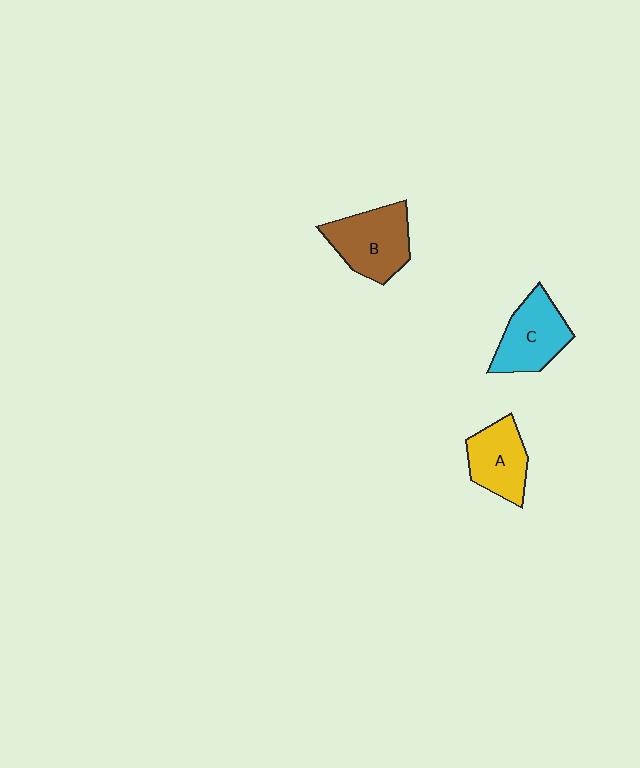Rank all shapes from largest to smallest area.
From largest to smallest: B (brown), C (cyan), A (yellow).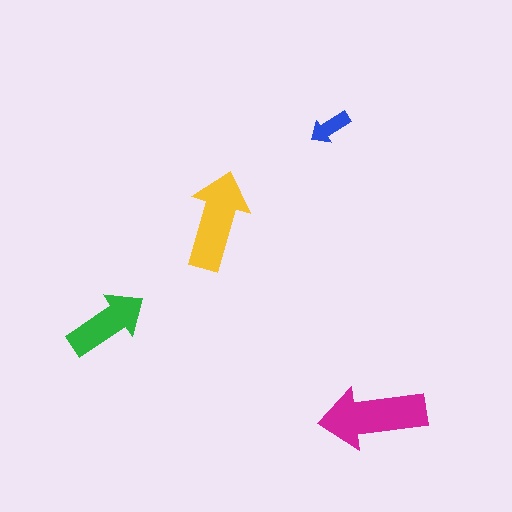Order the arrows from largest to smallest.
the magenta one, the yellow one, the green one, the blue one.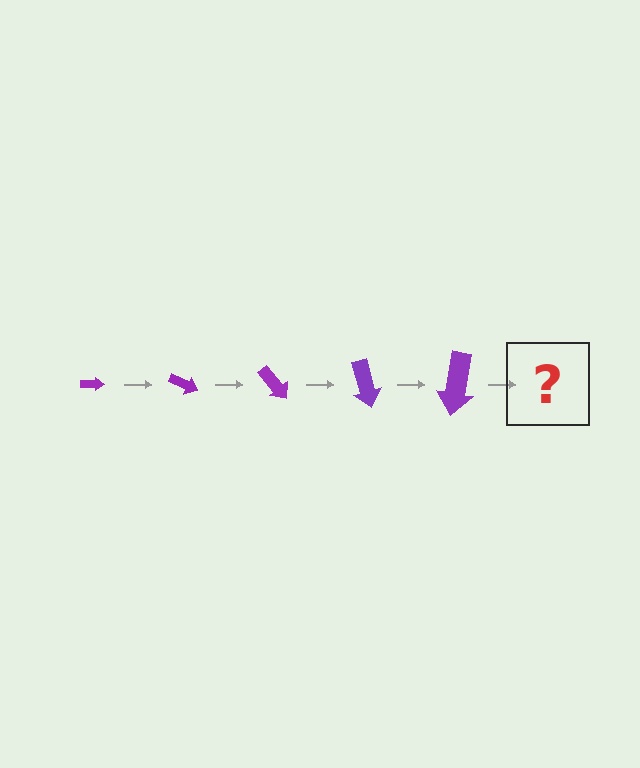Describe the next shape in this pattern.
It should be an arrow, larger than the previous one and rotated 125 degrees from the start.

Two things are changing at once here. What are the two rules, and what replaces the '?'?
The two rules are that the arrow grows larger each step and it rotates 25 degrees each step. The '?' should be an arrow, larger than the previous one and rotated 125 degrees from the start.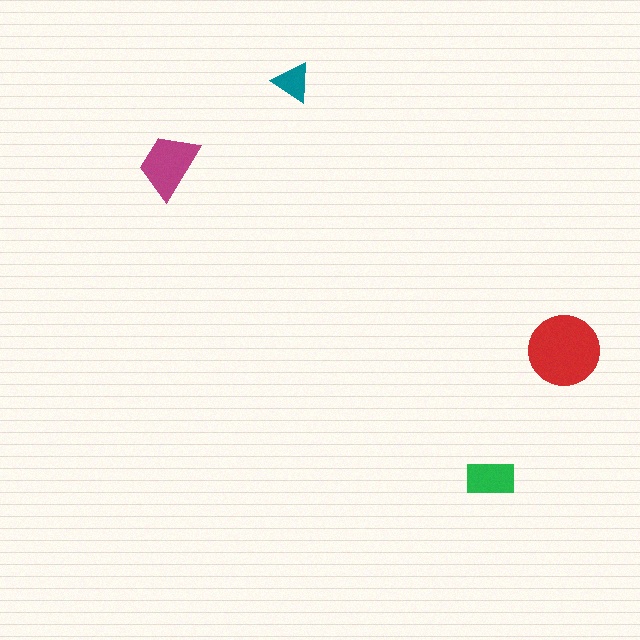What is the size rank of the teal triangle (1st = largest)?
4th.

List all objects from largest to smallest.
The red circle, the magenta trapezoid, the green rectangle, the teal triangle.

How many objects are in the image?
There are 4 objects in the image.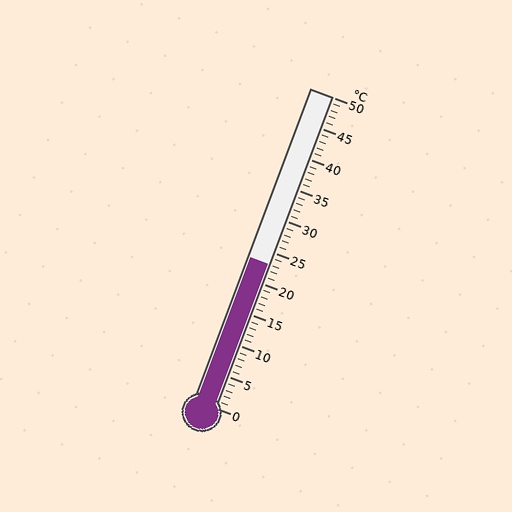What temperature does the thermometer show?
The thermometer shows approximately 23°C.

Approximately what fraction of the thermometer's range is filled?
The thermometer is filled to approximately 45% of its range.